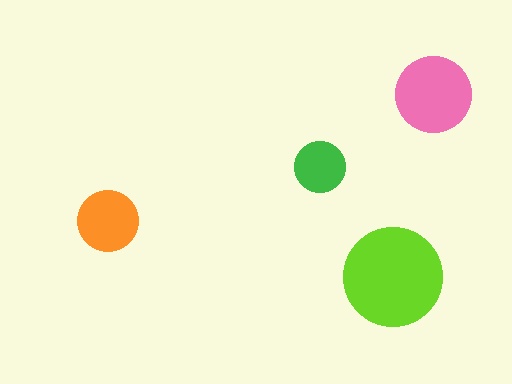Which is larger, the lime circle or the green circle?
The lime one.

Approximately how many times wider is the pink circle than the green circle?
About 1.5 times wider.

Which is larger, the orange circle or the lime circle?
The lime one.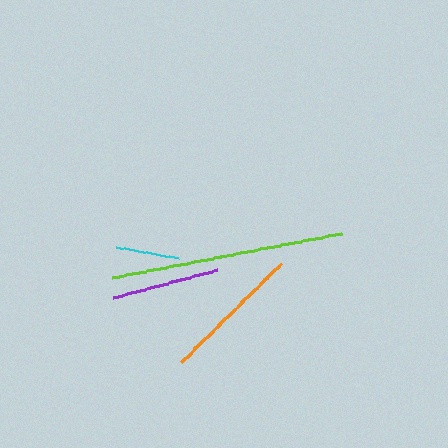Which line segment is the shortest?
The cyan line is the shortest at approximately 64 pixels.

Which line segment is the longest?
The lime line is the longest at approximately 233 pixels.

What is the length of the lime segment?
The lime segment is approximately 233 pixels long.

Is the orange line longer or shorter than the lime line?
The lime line is longer than the orange line.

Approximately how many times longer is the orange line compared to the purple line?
The orange line is approximately 1.3 times the length of the purple line.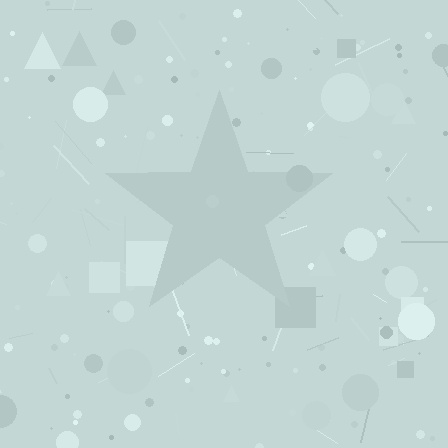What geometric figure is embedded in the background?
A star is embedded in the background.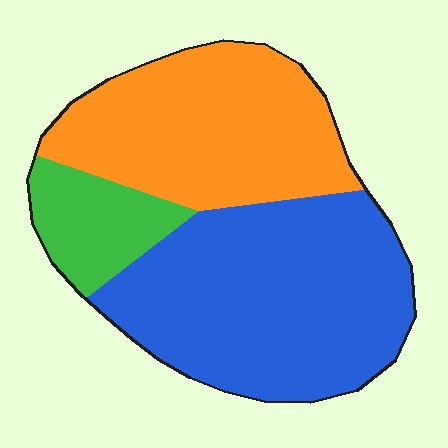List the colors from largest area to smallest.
From largest to smallest: blue, orange, green.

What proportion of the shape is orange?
Orange takes up between a third and a half of the shape.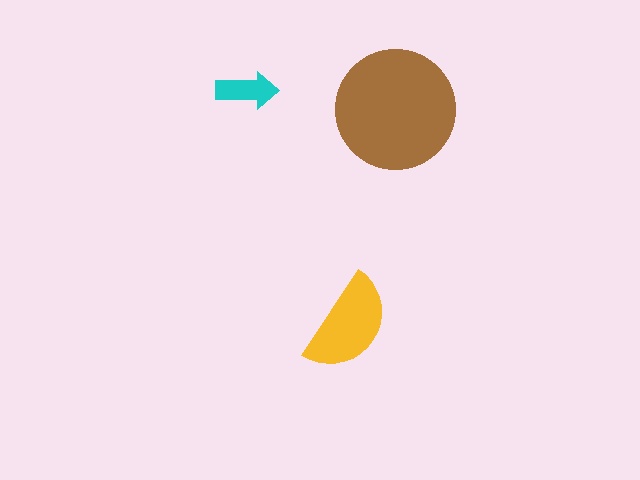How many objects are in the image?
There are 3 objects in the image.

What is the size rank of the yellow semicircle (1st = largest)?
2nd.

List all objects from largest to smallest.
The brown circle, the yellow semicircle, the cyan arrow.